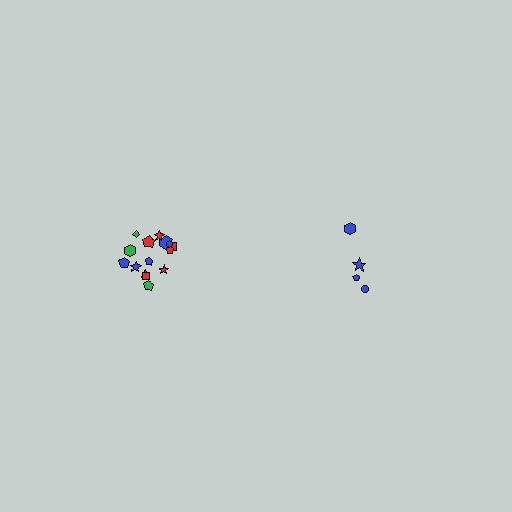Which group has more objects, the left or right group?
The left group.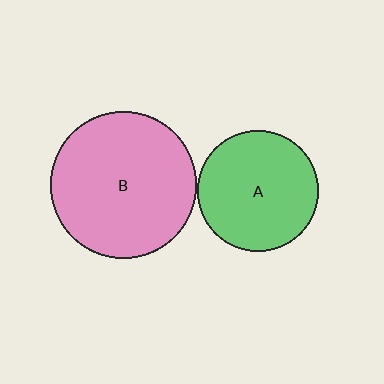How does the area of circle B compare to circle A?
Approximately 1.5 times.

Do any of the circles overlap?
No, none of the circles overlap.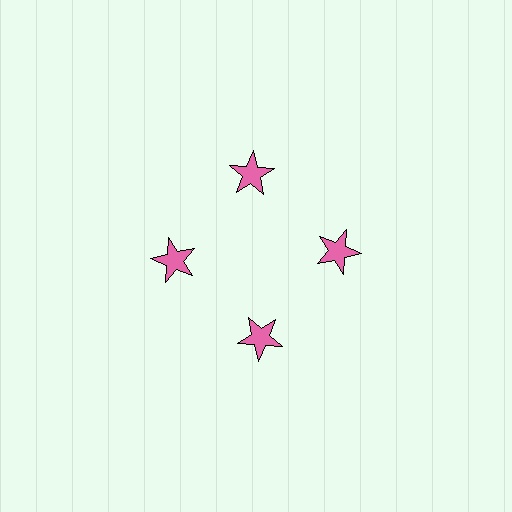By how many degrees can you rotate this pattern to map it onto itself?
The pattern maps onto itself every 90 degrees of rotation.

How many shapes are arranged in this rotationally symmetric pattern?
There are 4 shapes, arranged in 4 groups of 1.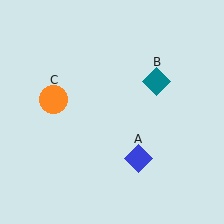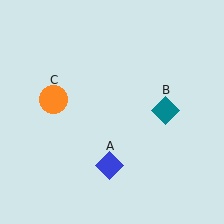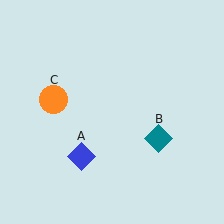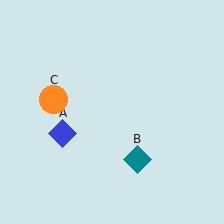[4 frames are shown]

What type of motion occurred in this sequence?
The blue diamond (object A), teal diamond (object B) rotated clockwise around the center of the scene.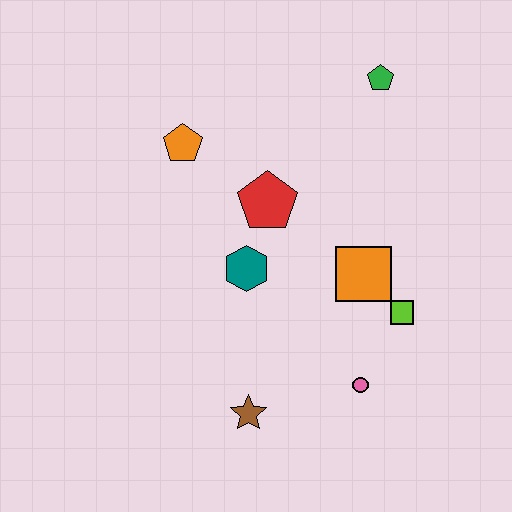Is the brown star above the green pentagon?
No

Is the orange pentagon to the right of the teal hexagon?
No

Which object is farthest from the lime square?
The orange pentagon is farthest from the lime square.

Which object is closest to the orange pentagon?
The red pentagon is closest to the orange pentagon.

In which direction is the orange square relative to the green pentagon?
The orange square is below the green pentagon.